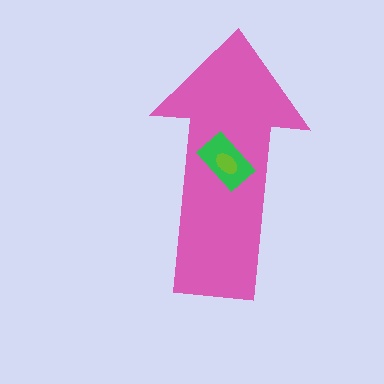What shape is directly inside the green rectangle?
The lime ellipse.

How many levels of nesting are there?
3.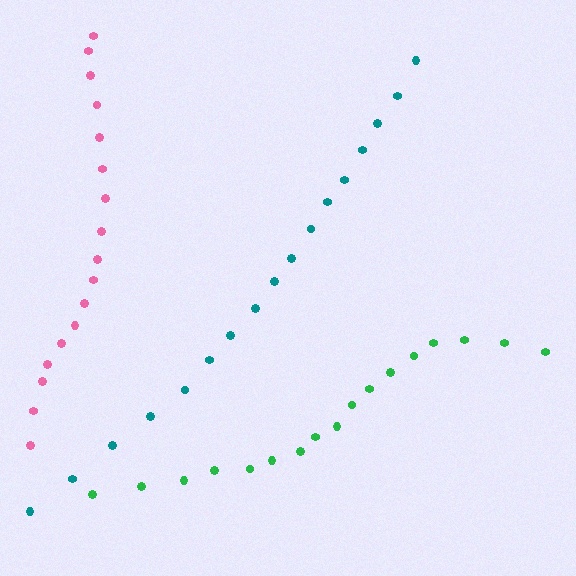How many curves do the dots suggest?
There are 3 distinct paths.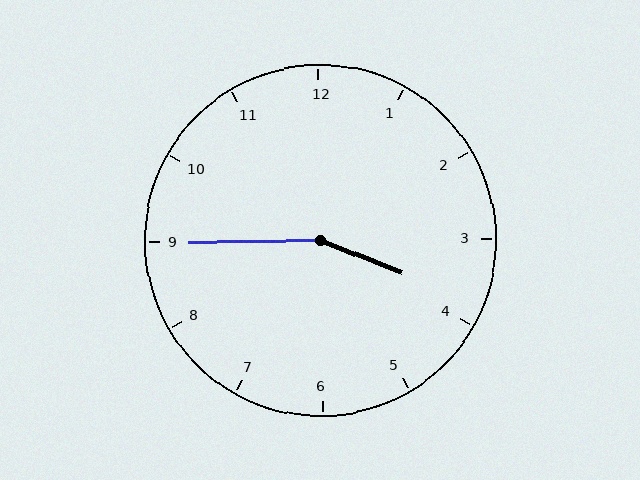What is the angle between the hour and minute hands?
Approximately 158 degrees.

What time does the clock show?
3:45.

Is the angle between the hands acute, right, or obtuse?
It is obtuse.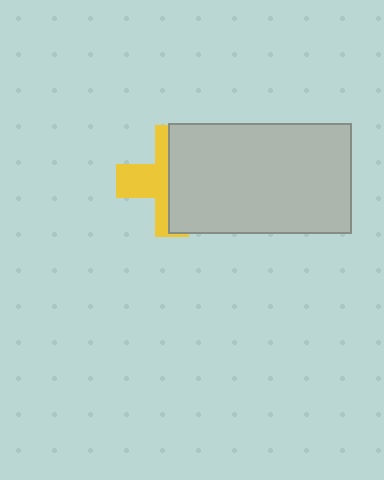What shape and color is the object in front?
The object in front is a light gray rectangle.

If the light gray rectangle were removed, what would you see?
You would see the complete yellow cross.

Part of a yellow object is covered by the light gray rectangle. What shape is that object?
It is a cross.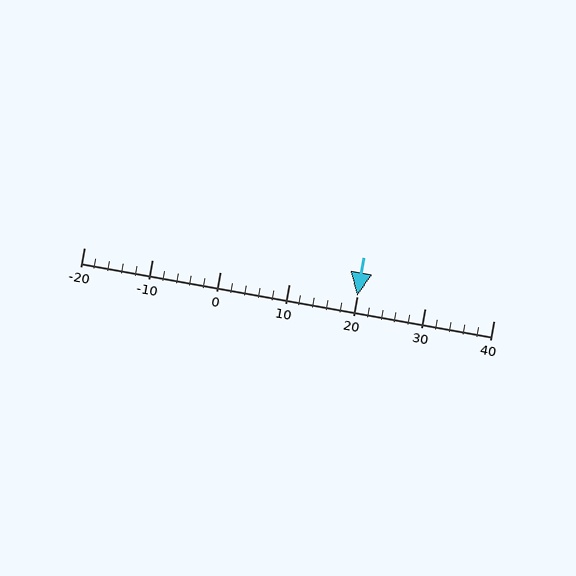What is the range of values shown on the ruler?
The ruler shows values from -20 to 40.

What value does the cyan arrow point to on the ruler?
The cyan arrow points to approximately 20.